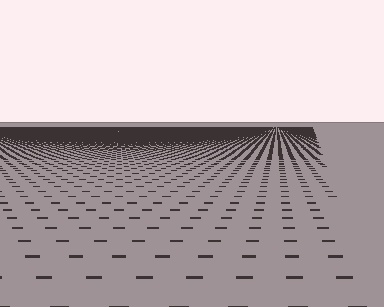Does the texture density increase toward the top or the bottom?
Density increases toward the top.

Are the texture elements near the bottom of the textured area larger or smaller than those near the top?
Larger. Near the bottom, elements are closer to the viewer and appear at a bigger on-screen size.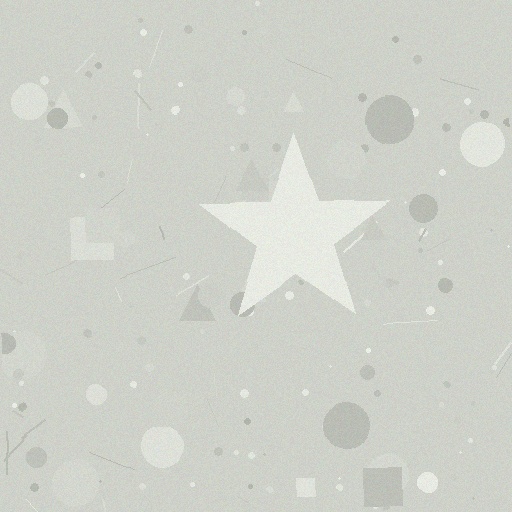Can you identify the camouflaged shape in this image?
The camouflaged shape is a star.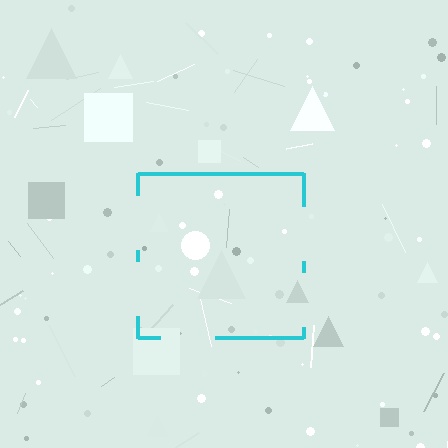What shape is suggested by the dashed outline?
The dashed outline suggests a square.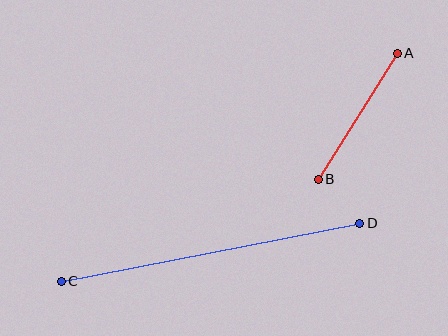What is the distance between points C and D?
The distance is approximately 304 pixels.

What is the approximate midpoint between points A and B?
The midpoint is at approximately (358, 116) pixels.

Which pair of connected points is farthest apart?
Points C and D are farthest apart.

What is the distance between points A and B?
The distance is approximately 149 pixels.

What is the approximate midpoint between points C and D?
The midpoint is at approximately (210, 252) pixels.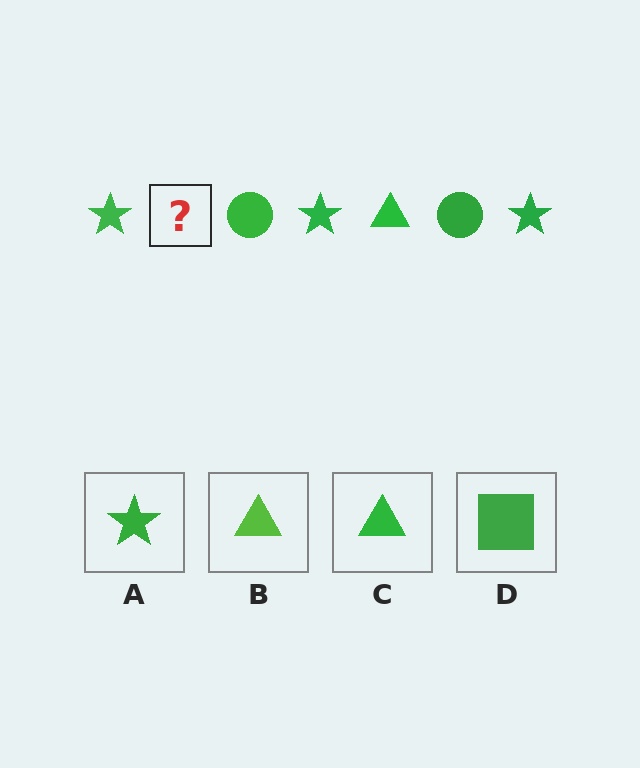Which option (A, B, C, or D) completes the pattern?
C.